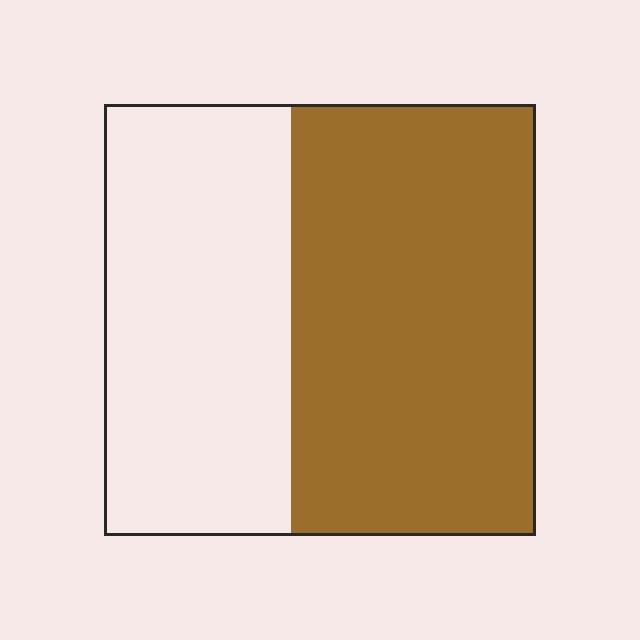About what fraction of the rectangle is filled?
About three fifths (3/5).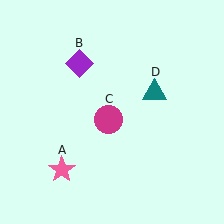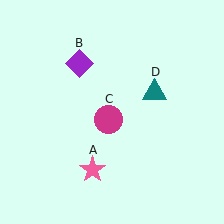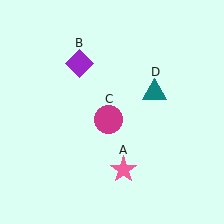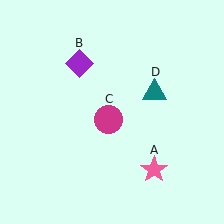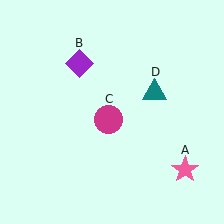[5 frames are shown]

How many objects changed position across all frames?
1 object changed position: pink star (object A).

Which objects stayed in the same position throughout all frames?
Purple diamond (object B) and magenta circle (object C) and teal triangle (object D) remained stationary.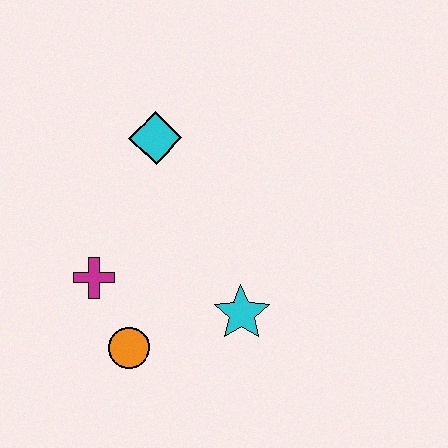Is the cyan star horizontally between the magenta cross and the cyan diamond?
No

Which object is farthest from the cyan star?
The cyan diamond is farthest from the cyan star.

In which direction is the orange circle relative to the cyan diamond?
The orange circle is below the cyan diamond.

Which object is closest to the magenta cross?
The orange circle is closest to the magenta cross.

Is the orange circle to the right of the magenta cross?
Yes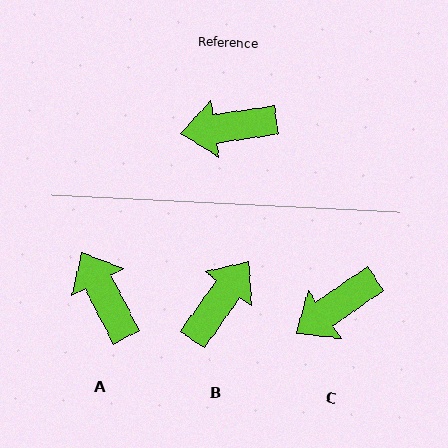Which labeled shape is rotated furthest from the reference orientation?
B, about 134 degrees away.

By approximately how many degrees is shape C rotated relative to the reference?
Approximately 27 degrees counter-clockwise.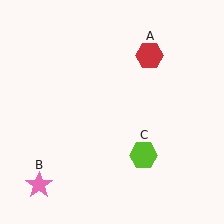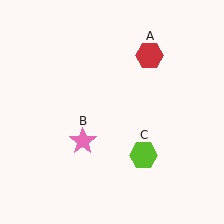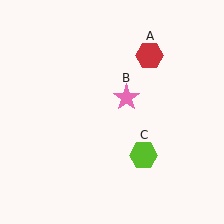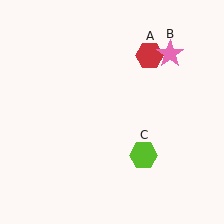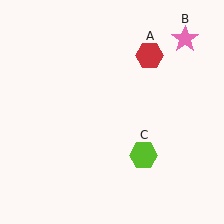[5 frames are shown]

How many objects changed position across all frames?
1 object changed position: pink star (object B).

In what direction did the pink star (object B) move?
The pink star (object B) moved up and to the right.